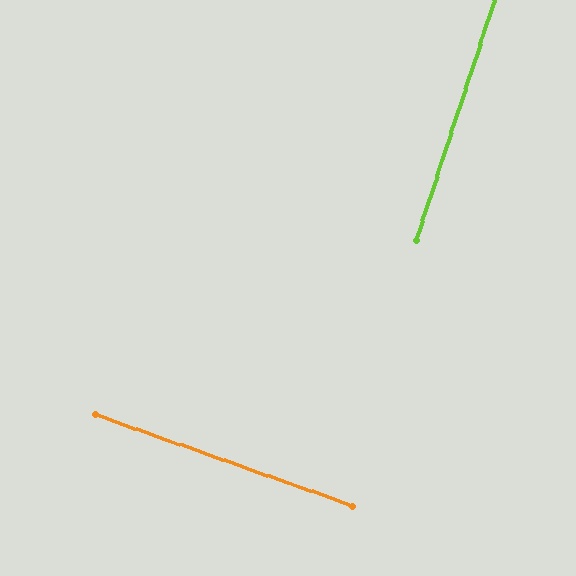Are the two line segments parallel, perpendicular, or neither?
Perpendicular — they meet at approximately 88°.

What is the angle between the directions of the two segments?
Approximately 88 degrees.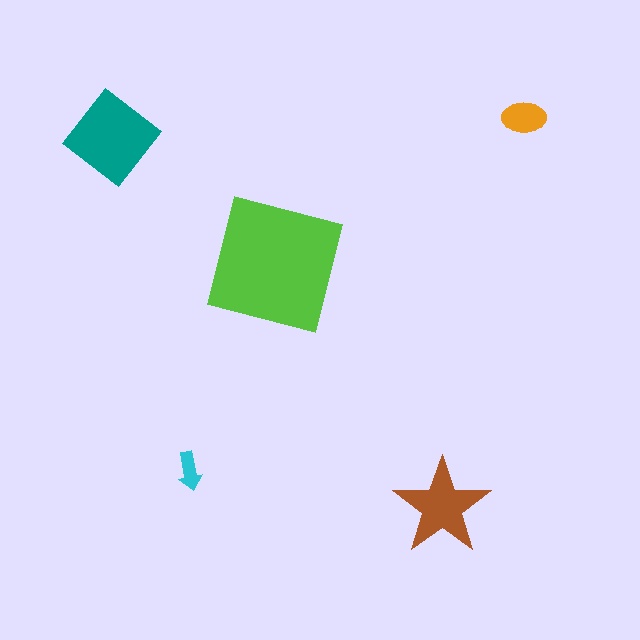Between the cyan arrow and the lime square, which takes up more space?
The lime square.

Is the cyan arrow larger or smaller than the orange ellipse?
Smaller.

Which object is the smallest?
The cyan arrow.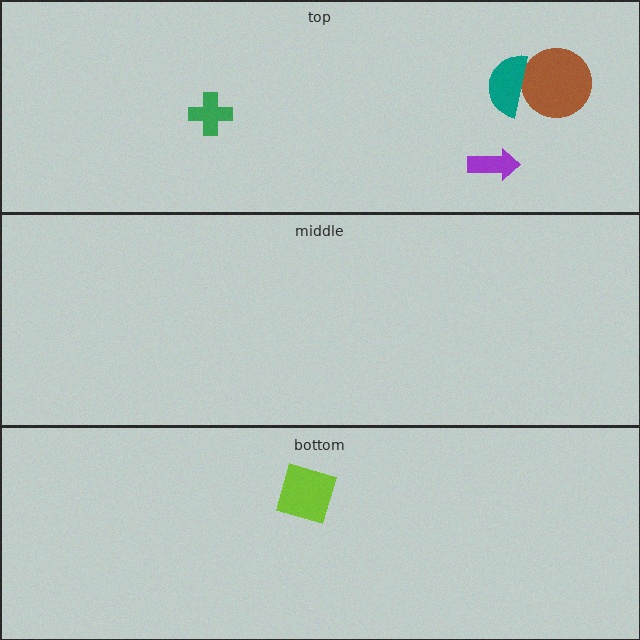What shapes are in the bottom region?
The lime diamond.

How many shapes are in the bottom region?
1.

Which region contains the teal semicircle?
The top region.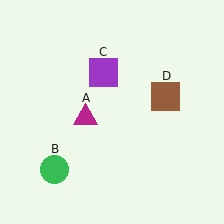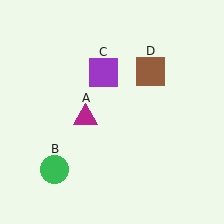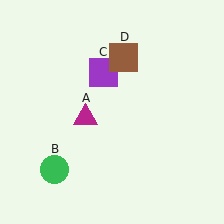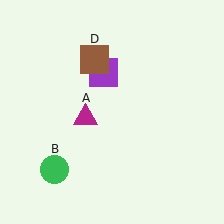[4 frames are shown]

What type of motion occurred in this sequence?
The brown square (object D) rotated counterclockwise around the center of the scene.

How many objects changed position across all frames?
1 object changed position: brown square (object D).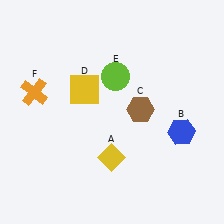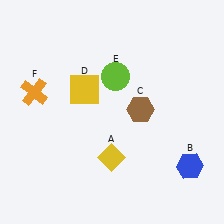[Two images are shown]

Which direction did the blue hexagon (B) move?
The blue hexagon (B) moved down.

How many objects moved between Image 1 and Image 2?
1 object moved between the two images.